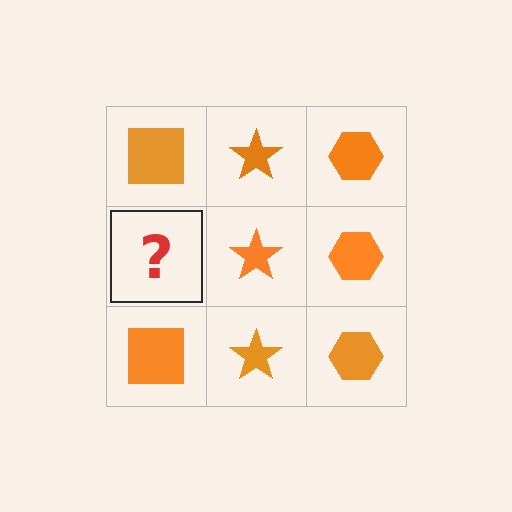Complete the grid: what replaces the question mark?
The question mark should be replaced with an orange square.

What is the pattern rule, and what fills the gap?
The rule is that each column has a consistent shape. The gap should be filled with an orange square.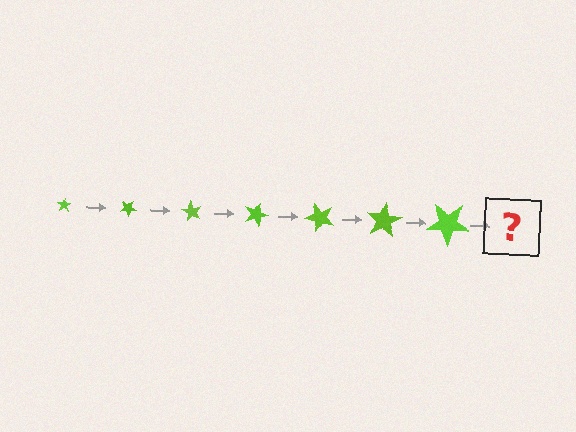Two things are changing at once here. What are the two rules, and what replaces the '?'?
The two rules are that the star grows larger each step and it rotates 30 degrees each step. The '?' should be a star, larger than the previous one and rotated 210 degrees from the start.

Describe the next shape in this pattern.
It should be a star, larger than the previous one and rotated 210 degrees from the start.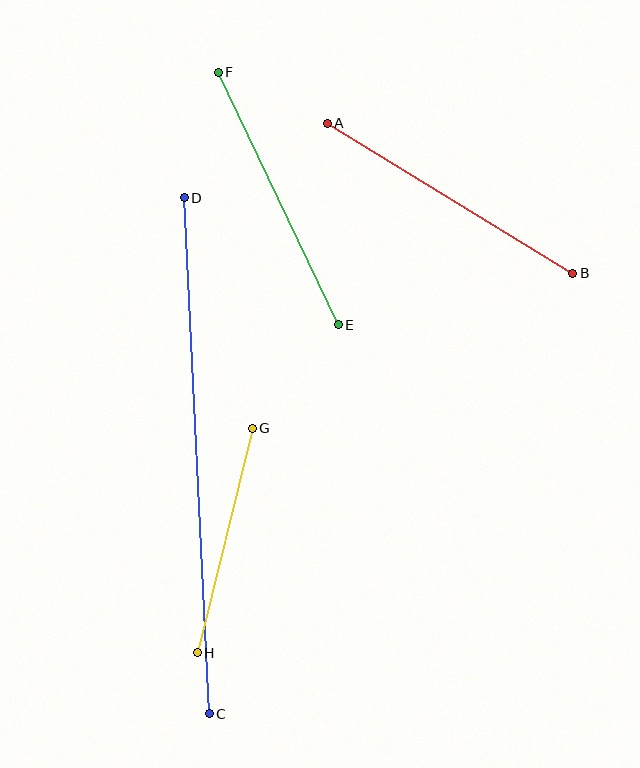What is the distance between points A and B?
The distance is approximately 288 pixels.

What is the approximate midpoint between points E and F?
The midpoint is at approximately (278, 199) pixels.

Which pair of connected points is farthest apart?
Points C and D are farthest apart.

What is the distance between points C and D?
The distance is approximately 517 pixels.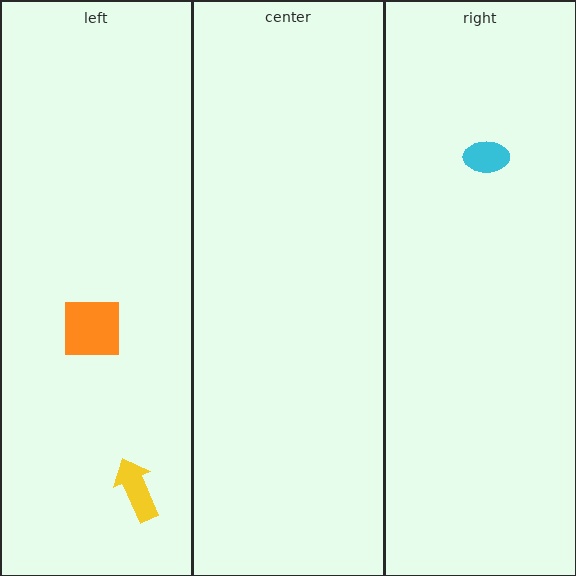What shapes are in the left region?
The yellow arrow, the orange square.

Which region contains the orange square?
The left region.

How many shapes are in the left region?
2.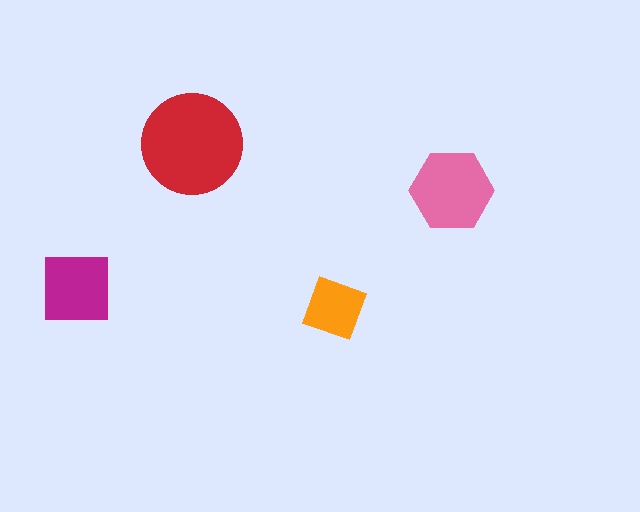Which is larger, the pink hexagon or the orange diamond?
The pink hexagon.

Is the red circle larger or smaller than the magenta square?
Larger.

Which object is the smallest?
The orange diamond.